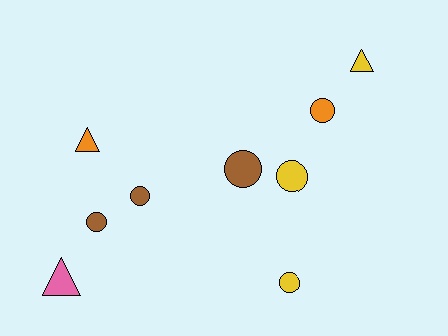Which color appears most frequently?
Brown, with 3 objects.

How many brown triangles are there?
There are no brown triangles.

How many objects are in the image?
There are 9 objects.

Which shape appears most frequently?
Circle, with 6 objects.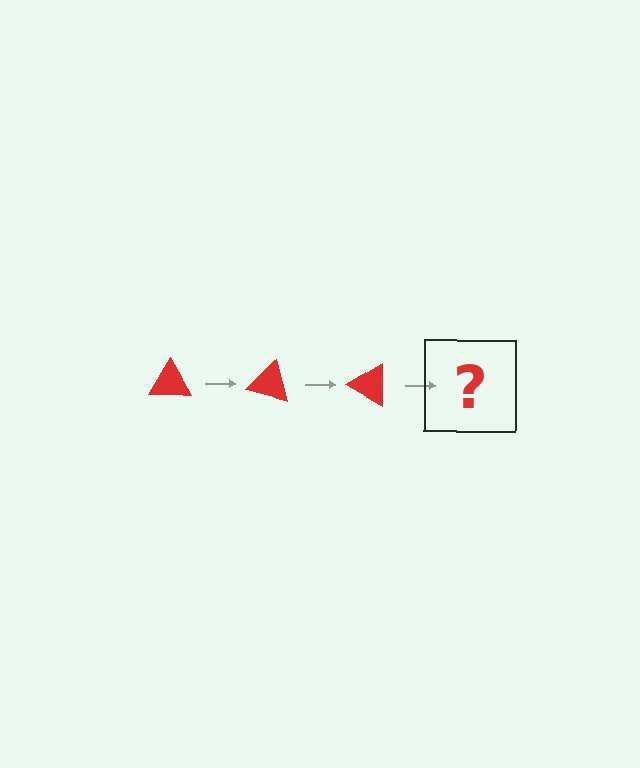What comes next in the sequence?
The next element should be a red triangle rotated 45 degrees.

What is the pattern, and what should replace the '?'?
The pattern is that the triangle rotates 15 degrees each step. The '?' should be a red triangle rotated 45 degrees.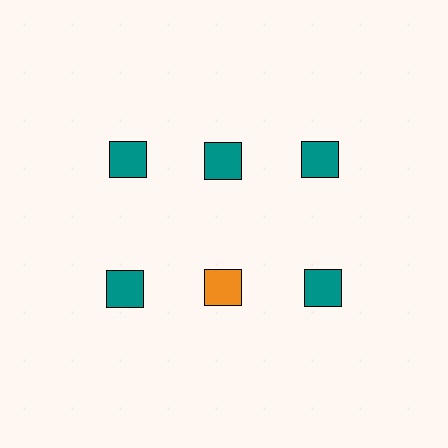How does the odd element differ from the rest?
It has a different color: orange instead of teal.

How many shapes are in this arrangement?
There are 6 shapes arranged in a grid pattern.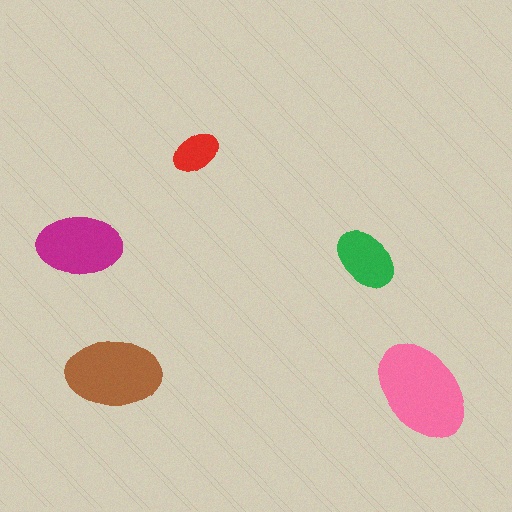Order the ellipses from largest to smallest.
the pink one, the brown one, the magenta one, the green one, the red one.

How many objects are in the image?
There are 5 objects in the image.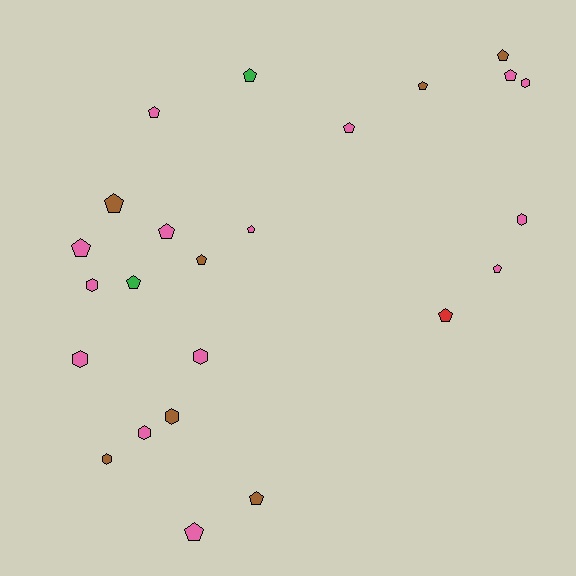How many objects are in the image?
There are 24 objects.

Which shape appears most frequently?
Pentagon, with 16 objects.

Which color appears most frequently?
Pink, with 14 objects.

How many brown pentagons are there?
There are 5 brown pentagons.